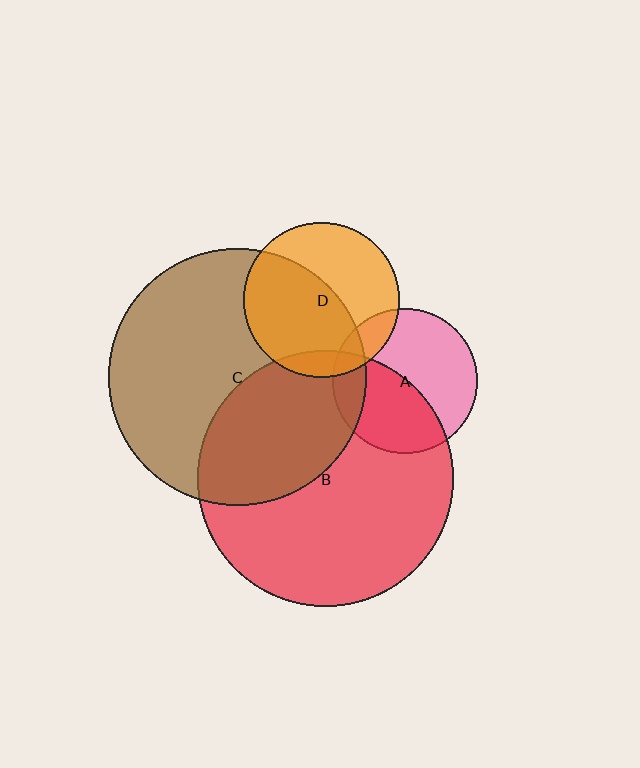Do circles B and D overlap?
Yes.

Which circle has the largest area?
Circle C (brown).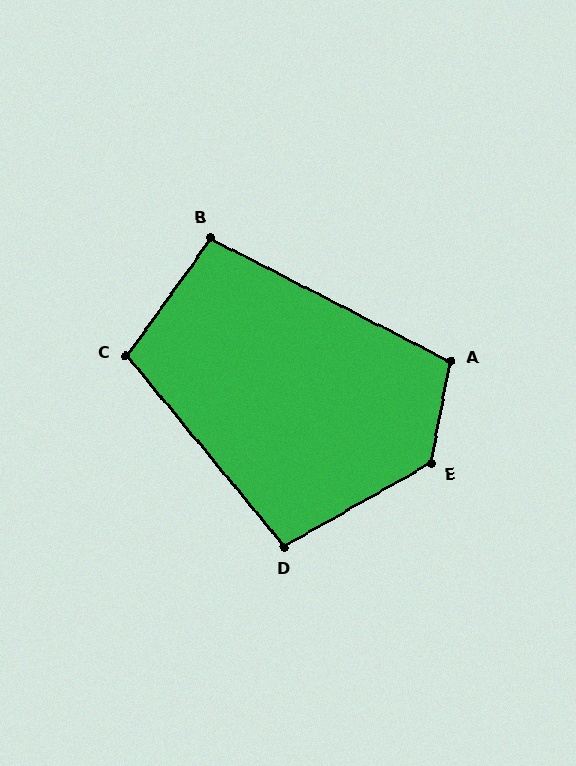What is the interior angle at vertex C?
Approximately 105 degrees (obtuse).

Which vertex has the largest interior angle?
E, at approximately 130 degrees.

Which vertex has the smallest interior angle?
B, at approximately 99 degrees.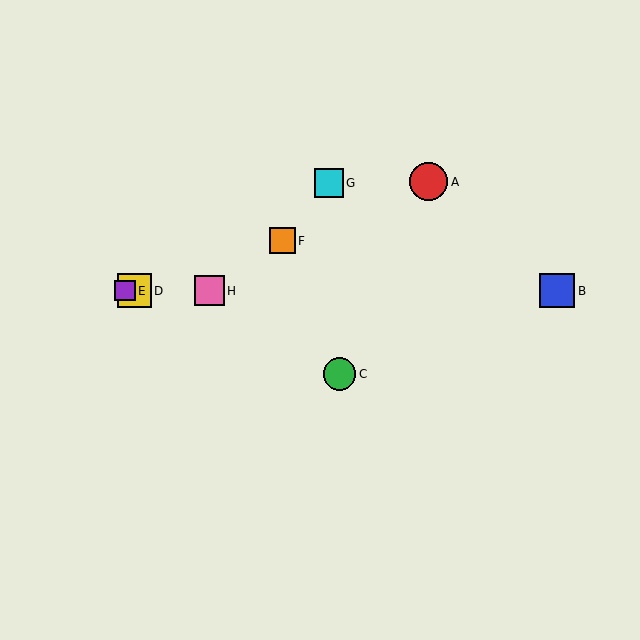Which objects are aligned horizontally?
Objects B, D, E, H are aligned horizontally.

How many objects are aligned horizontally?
4 objects (B, D, E, H) are aligned horizontally.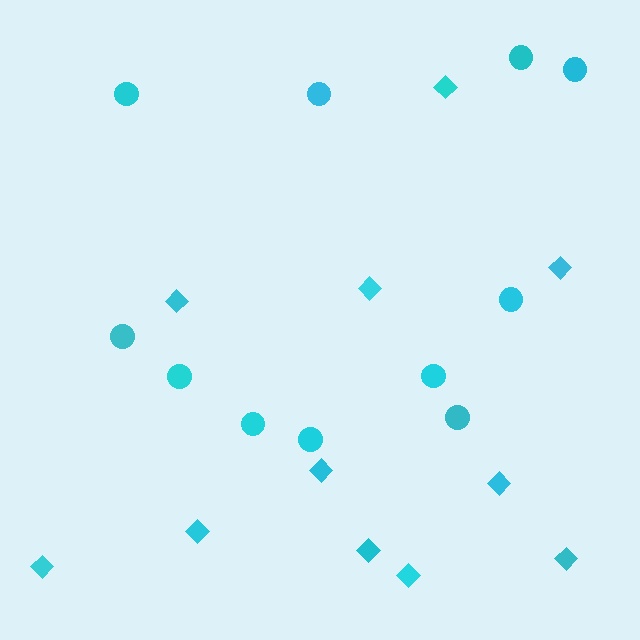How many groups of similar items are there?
There are 2 groups: one group of diamonds (11) and one group of circles (11).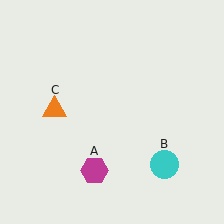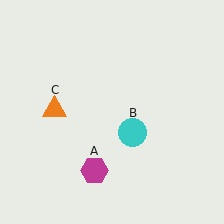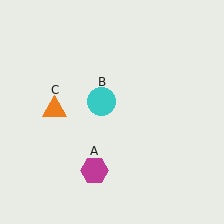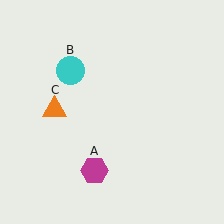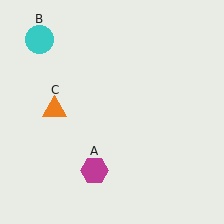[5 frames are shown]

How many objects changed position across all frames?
1 object changed position: cyan circle (object B).